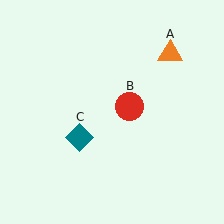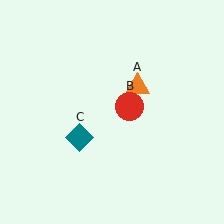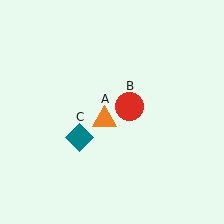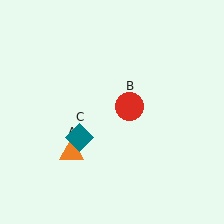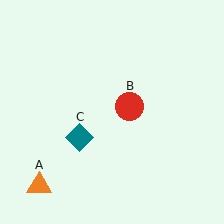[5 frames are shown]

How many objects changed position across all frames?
1 object changed position: orange triangle (object A).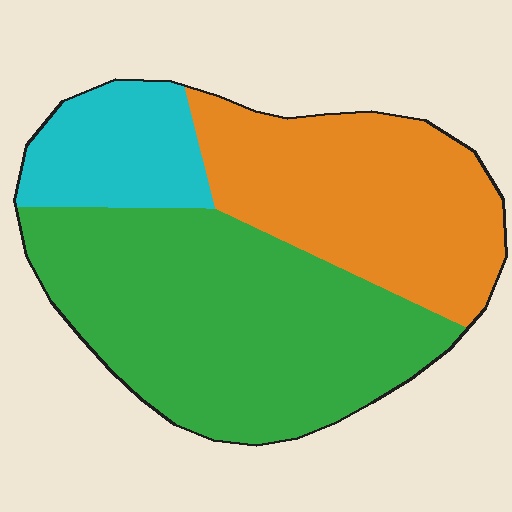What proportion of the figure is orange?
Orange covers roughly 35% of the figure.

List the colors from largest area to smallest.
From largest to smallest: green, orange, cyan.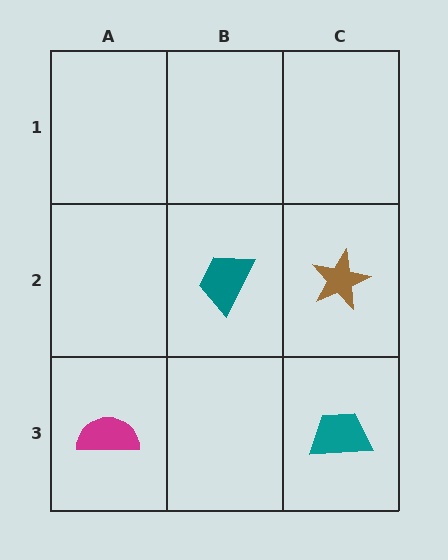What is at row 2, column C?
A brown star.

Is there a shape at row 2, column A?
No, that cell is empty.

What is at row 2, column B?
A teal trapezoid.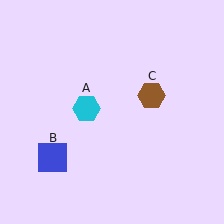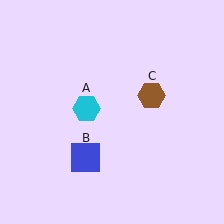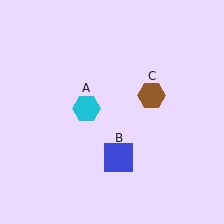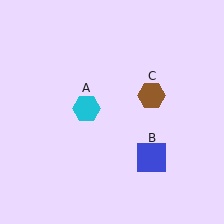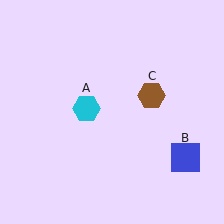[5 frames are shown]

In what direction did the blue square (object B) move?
The blue square (object B) moved right.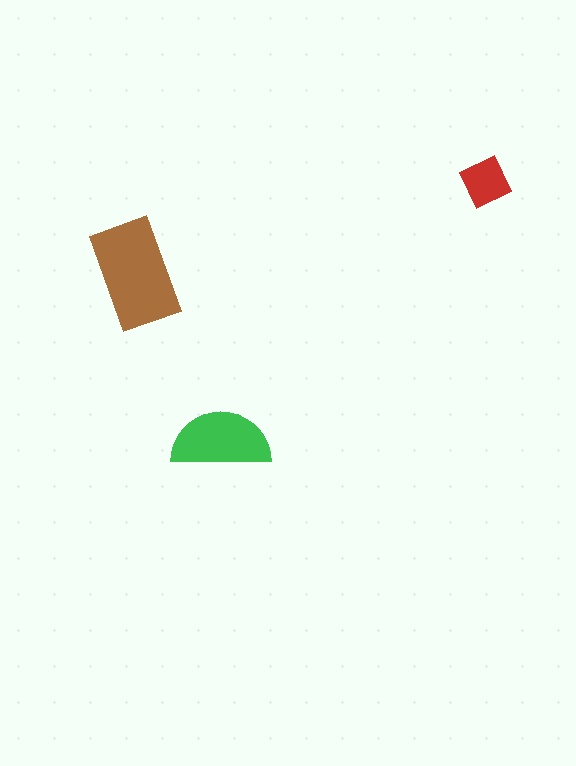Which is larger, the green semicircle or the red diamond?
The green semicircle.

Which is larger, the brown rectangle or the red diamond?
The brown rectangle.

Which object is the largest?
The brown rectangle.